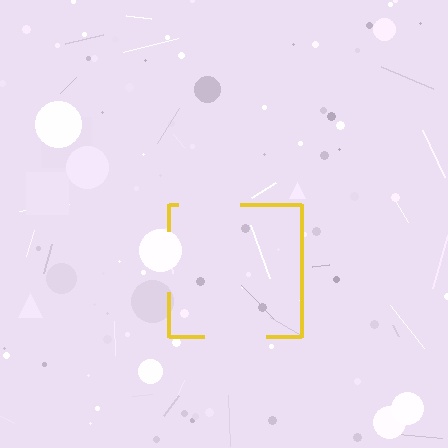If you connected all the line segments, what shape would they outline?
They would outline a square.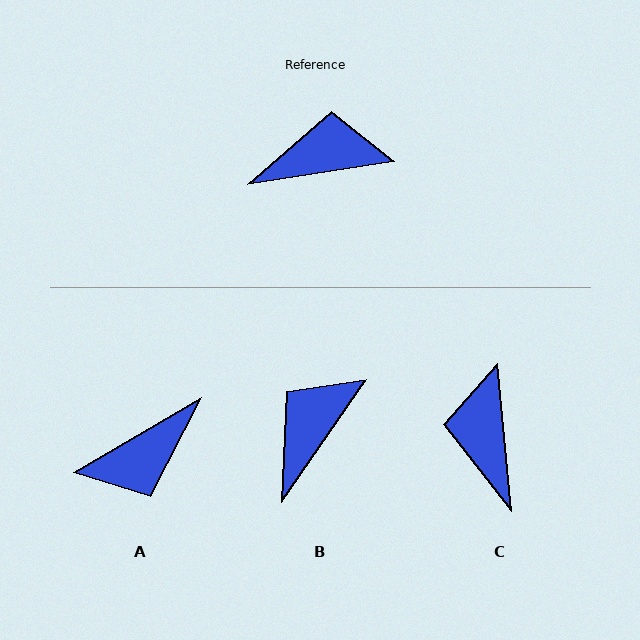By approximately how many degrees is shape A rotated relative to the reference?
Approximately 159 degrees clockwise.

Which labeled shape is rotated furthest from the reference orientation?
A, about 159 degrees away.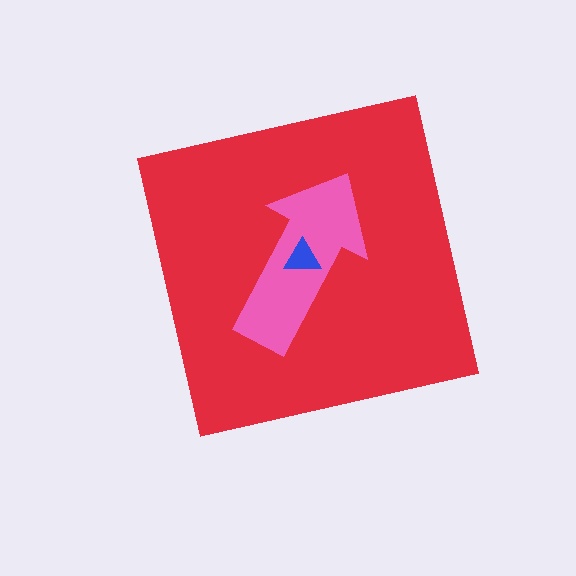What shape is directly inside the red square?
The pink arrow.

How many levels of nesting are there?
3.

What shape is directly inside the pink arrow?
The blue triangle.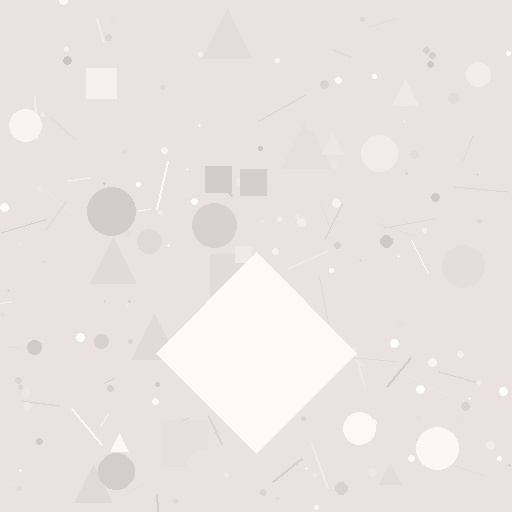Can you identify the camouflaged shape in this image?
The camouflaged shape is a diamond.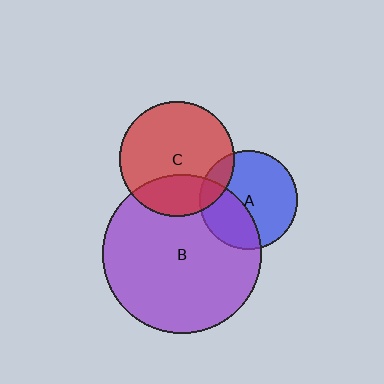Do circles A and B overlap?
Yes.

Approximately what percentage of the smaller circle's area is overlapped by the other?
Approximately 35%.